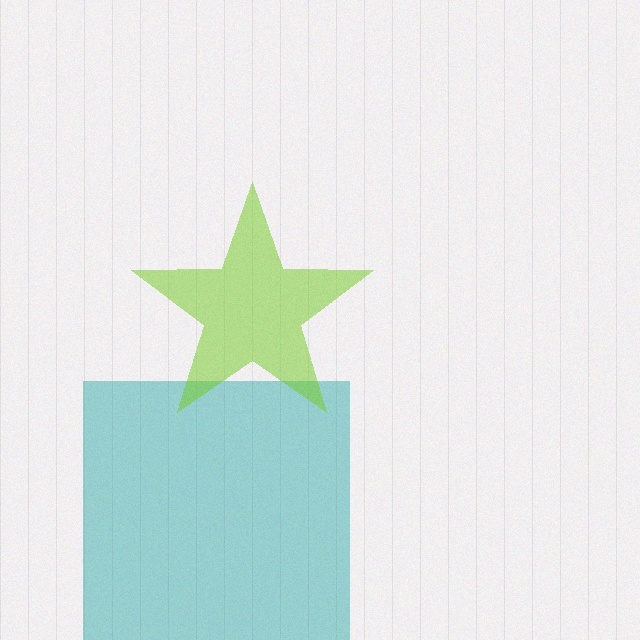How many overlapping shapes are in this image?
There are 2 overlapping shapes in the image.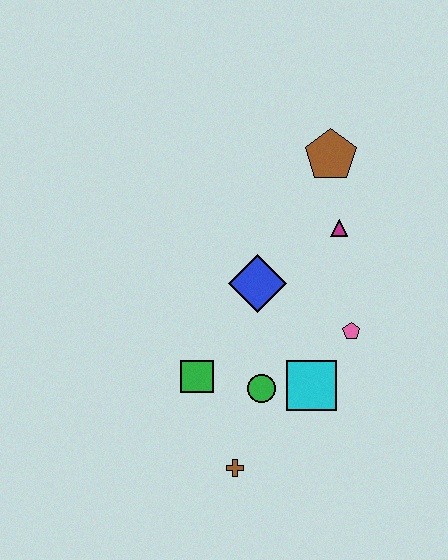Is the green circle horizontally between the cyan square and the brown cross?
Yes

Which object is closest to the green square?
The green circle is closest to the green square.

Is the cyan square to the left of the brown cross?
No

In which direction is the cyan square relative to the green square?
The cyan square is to the right of the green square.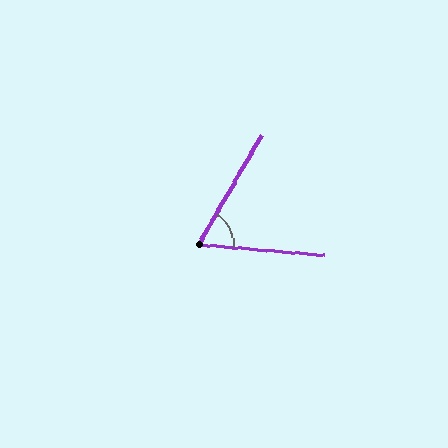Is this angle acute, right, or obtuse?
It is acute.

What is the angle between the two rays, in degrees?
Approximately 64 degrees.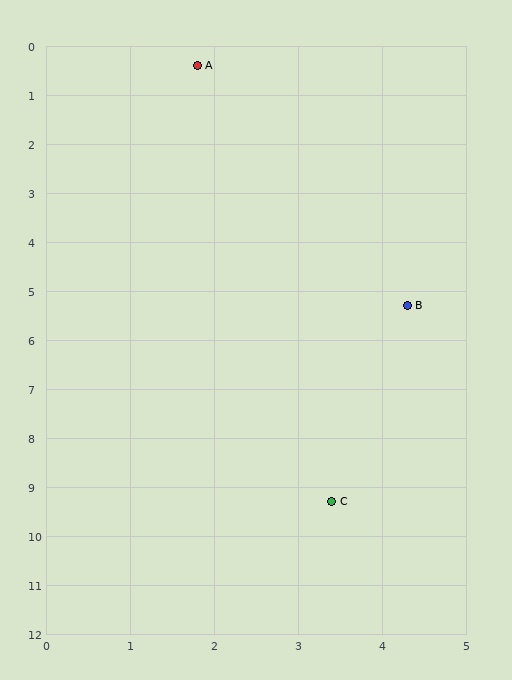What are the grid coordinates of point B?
Point B is at approximately (4.3, 5.3).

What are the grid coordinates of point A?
Point A is at approximately (1.8, 0.4).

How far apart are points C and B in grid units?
Points C and B are about 4.1 grid units apart.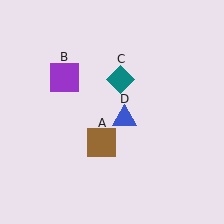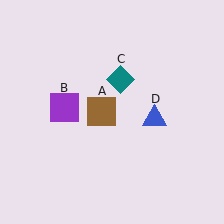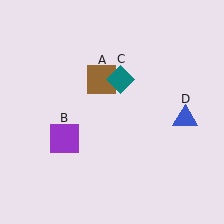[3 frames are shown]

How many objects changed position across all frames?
3 objects changed position: brown square (object A), purple square (object B), blue triangle (object D).